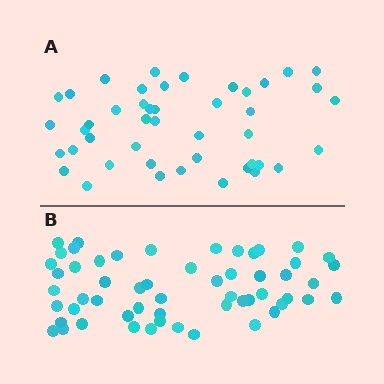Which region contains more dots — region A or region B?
Region B (the bottom region) has more dots.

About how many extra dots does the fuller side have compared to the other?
Region B has roughly 12 or so more dots than region A.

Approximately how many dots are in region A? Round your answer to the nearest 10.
About 40 dots. (The exact count is 45, which rounds to 40.)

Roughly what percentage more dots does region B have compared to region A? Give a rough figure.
About 25% more.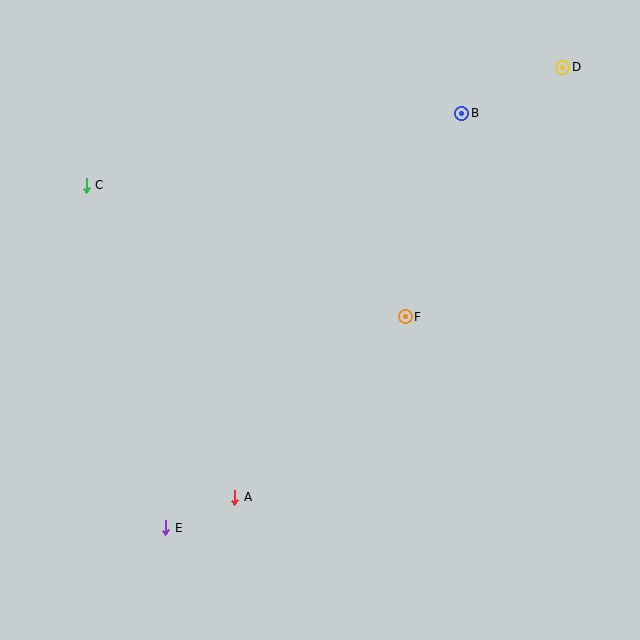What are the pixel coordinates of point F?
Point F is at (405, 317).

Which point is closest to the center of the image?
Point F at (405, 317) is closest to the center.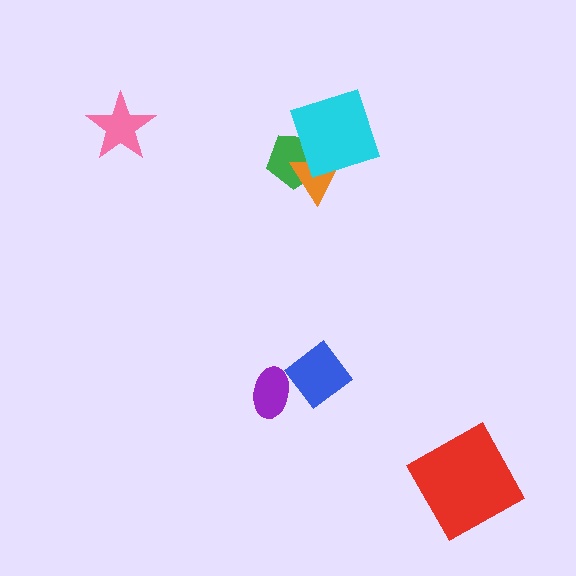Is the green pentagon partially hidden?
Yes, it is partially covered by another shape.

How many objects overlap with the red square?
0 objects overlap with the red square.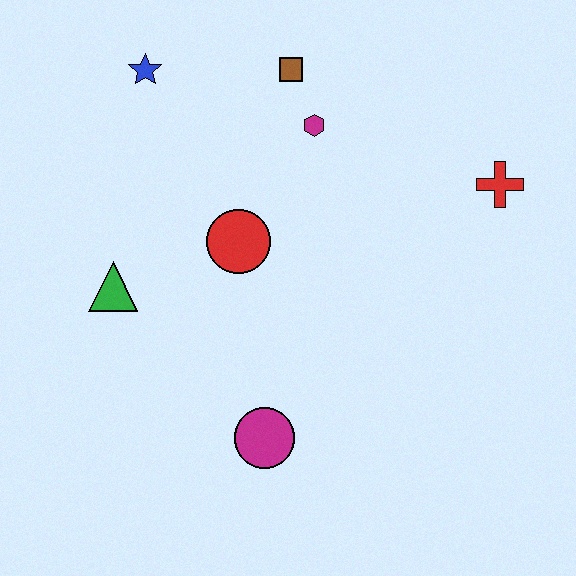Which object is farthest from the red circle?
The red cross is farthest from the red circle.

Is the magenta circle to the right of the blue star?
Yes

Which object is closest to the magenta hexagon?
The brown square is closest to the magenta hexagon.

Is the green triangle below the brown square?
Yes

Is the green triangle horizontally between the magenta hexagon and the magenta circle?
No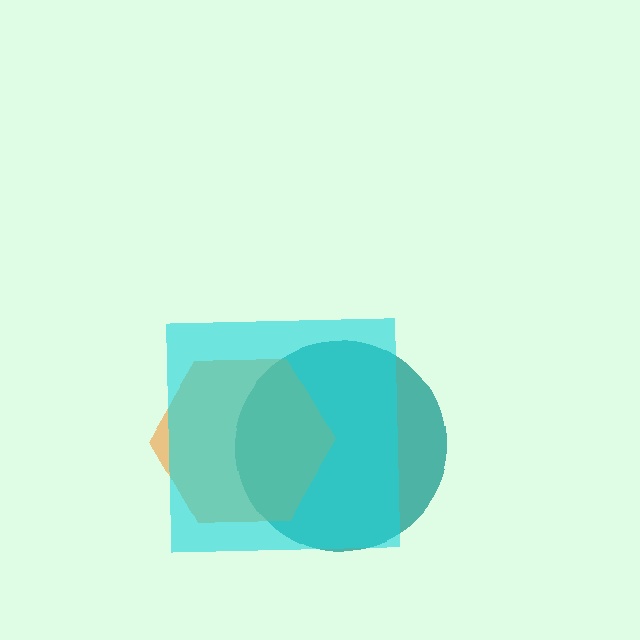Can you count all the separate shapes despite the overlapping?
Yes, there are 3 separate shapes.